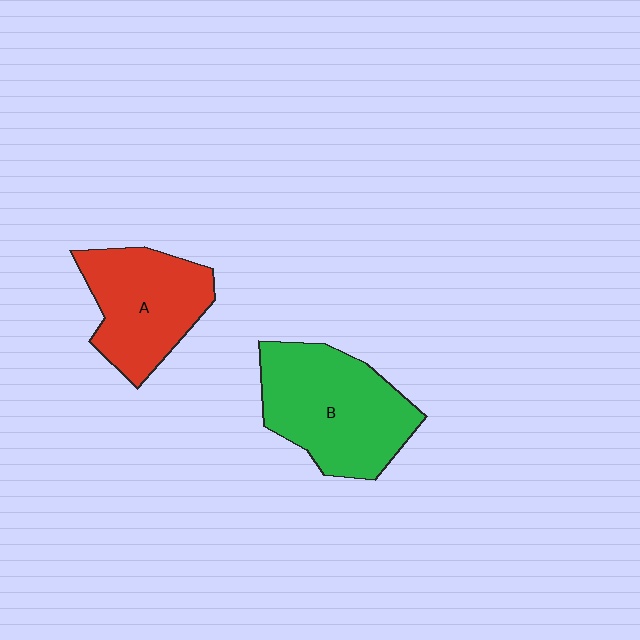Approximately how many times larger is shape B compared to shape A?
Approximately 1.3 times.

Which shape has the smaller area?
Shape A (red).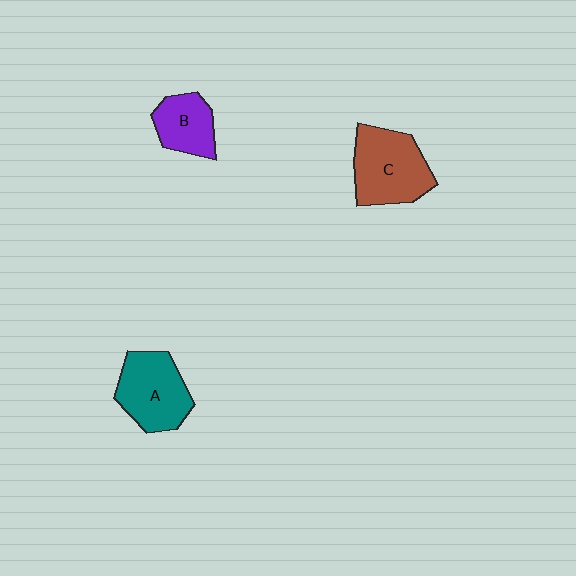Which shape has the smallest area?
Shape B (purple).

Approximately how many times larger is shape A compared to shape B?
Approximately 1.5 times.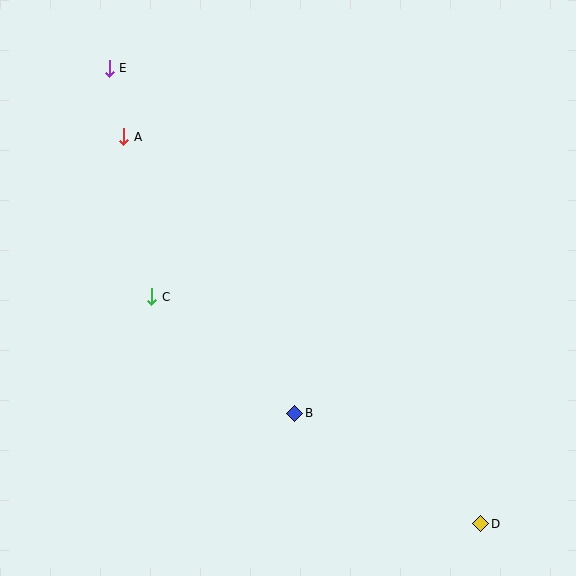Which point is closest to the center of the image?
Point B at (294, 413) is closest to the center.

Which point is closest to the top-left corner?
Point E is closest to the top-left corner.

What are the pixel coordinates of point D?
Point D is at (481, 524).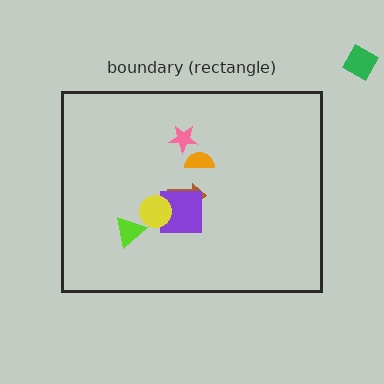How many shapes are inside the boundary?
6 inside, 1 outside.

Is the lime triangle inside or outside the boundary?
Inside.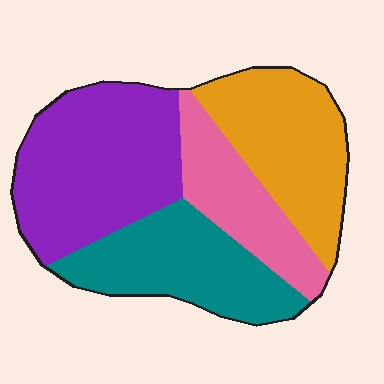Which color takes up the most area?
Purple, at roughly 35%.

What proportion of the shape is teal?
Teal takes up less than a quarter of the shape.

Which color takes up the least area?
Pink, at roughly 15%.